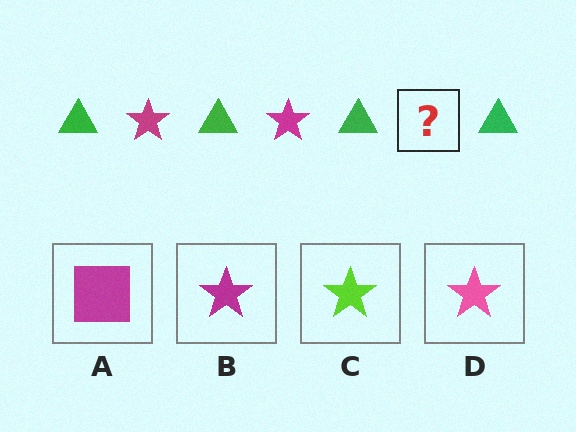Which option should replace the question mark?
Option B.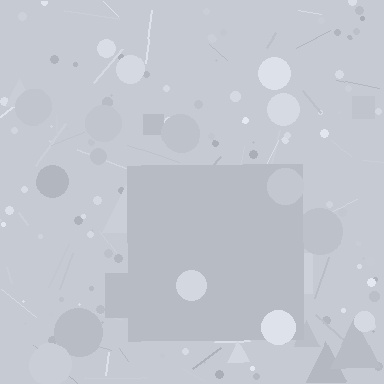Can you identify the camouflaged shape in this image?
The camouflaged shape is a square.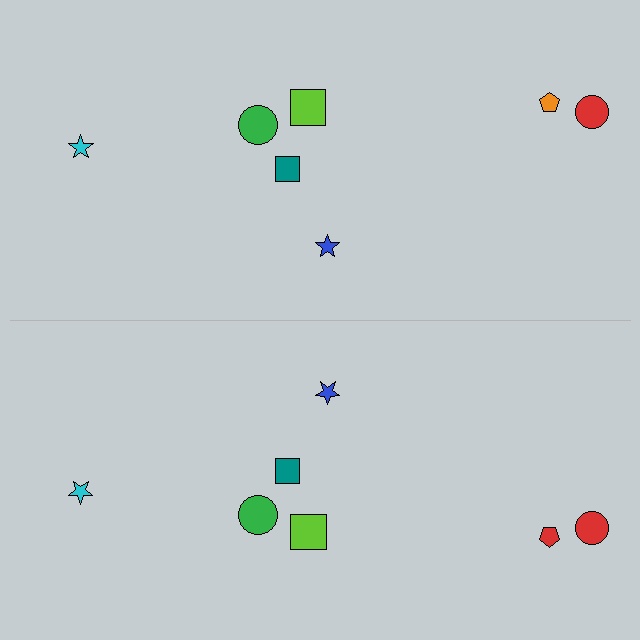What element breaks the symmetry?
The red pentagon on the bottom side breaks the symmetry — its mirror counterpart is orange.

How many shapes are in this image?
There are 14 shapes in this image.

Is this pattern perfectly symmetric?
No, the pattern is not perfectly symmetric. The red pentagon on the bottom side breaks the symmetry — its mirror counterpart is orange.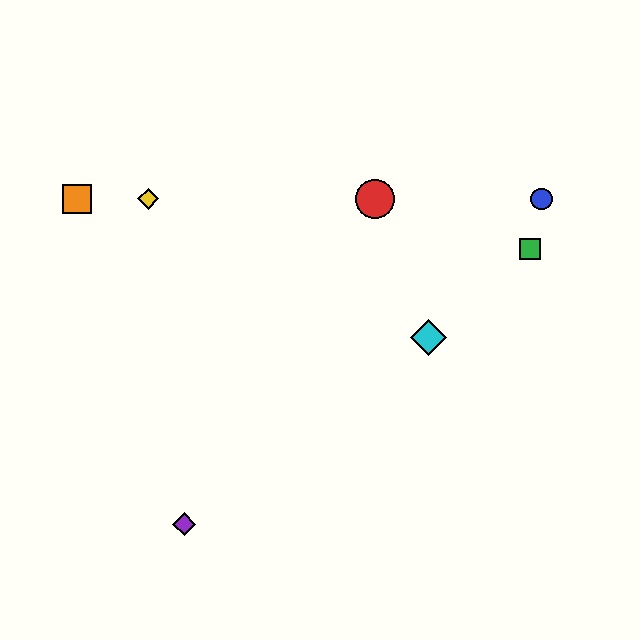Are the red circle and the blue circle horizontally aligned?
Yes, both are at y≈199.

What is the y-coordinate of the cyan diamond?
The cyan diamond is at y≈338.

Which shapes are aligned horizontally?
The red circle, the blue circle, the yellow diamond, the orange square are aligned horizontally.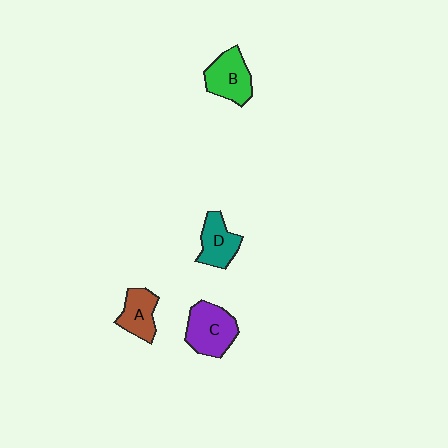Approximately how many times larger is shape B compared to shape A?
Approximately 1.2 times.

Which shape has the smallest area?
Shape A (brown).